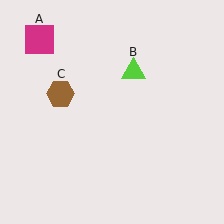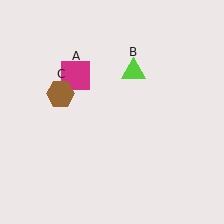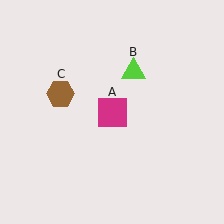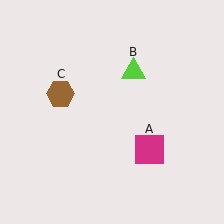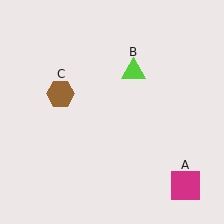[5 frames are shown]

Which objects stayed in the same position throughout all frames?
Lime triangle (object B) and brown hexagon (object C) remained stationary.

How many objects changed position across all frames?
1 object changed position: magenta square (object A).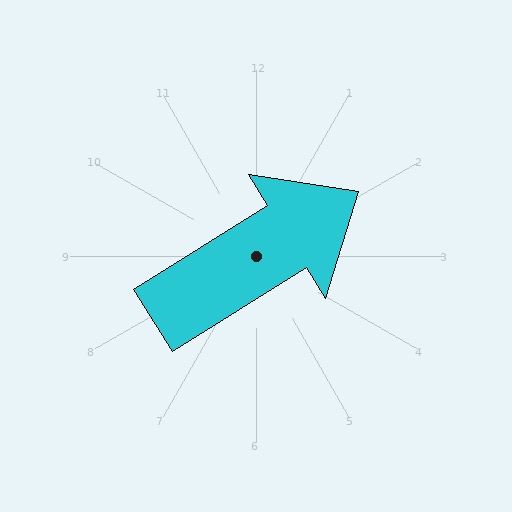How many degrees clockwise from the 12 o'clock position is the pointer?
Approximately 58 degrees.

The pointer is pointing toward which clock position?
Roughly 2 o'clock.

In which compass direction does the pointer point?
Northeast.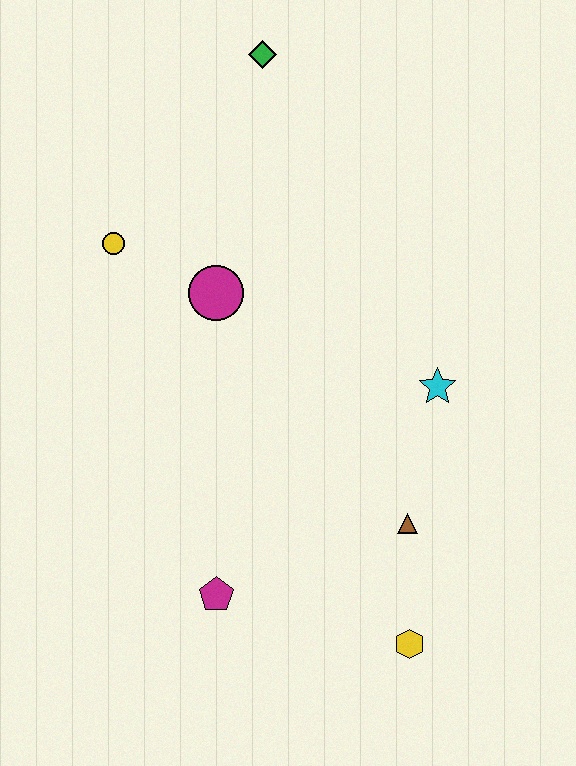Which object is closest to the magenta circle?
The yellow circle is closest to the magenta circle.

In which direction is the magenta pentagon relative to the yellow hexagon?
The magenta pentagon is to the left of the yellow hexagon.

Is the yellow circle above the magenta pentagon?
Yes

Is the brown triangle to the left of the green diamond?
No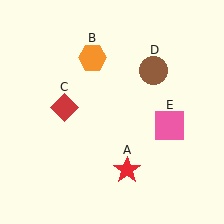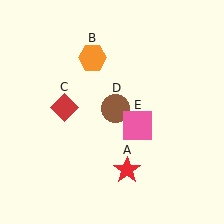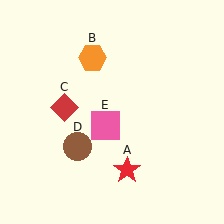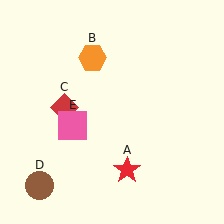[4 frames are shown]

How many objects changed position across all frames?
2 objects changed position: brown circle (object D), pink square (object E).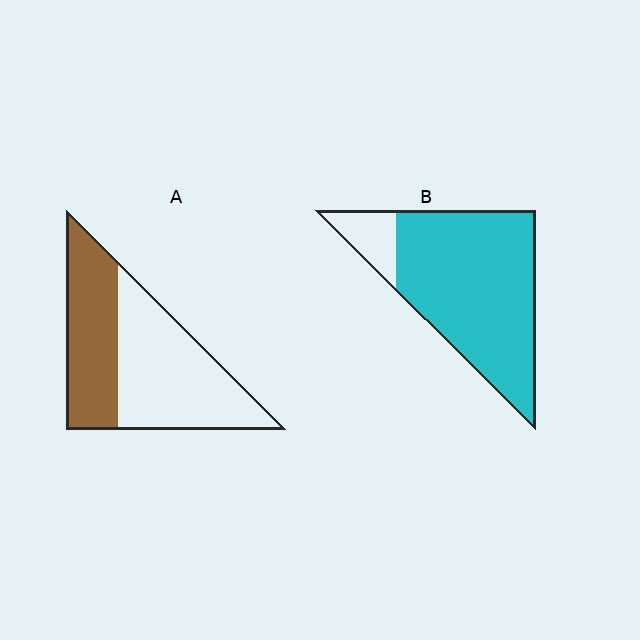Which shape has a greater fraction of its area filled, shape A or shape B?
Shape B.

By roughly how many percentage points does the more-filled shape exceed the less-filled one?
By roughly 45 percentage points (B over A).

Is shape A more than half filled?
No.